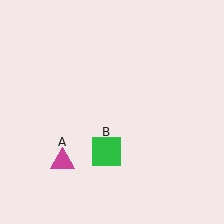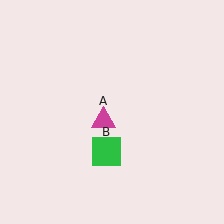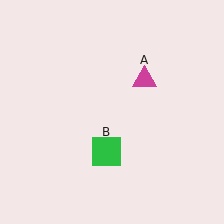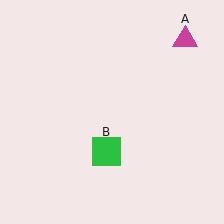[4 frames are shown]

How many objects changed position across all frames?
1 object changed position: magenta triangle (object A).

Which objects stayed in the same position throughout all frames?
Green square (object B) remained stationary.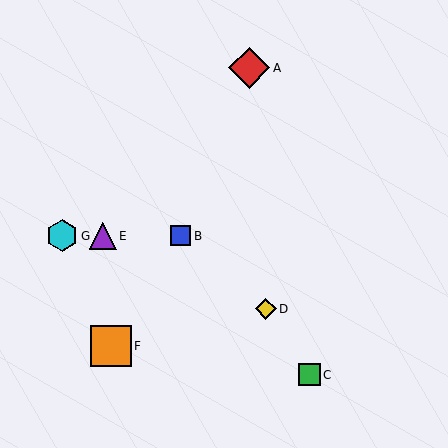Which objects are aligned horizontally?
Objects B, E, G are aligned horizontally.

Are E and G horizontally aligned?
Yes, both are at y≈236.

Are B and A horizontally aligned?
No, B is at y≈236 and A is at y≈68.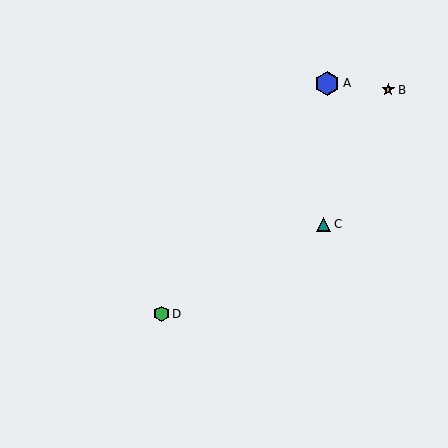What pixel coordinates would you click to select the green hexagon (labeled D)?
Click at (162, 314) to select the green hexagon D.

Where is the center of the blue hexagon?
The center of the blue hexagon is at (327, 83).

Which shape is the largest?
The blue hexagon (labeled A) is the largest.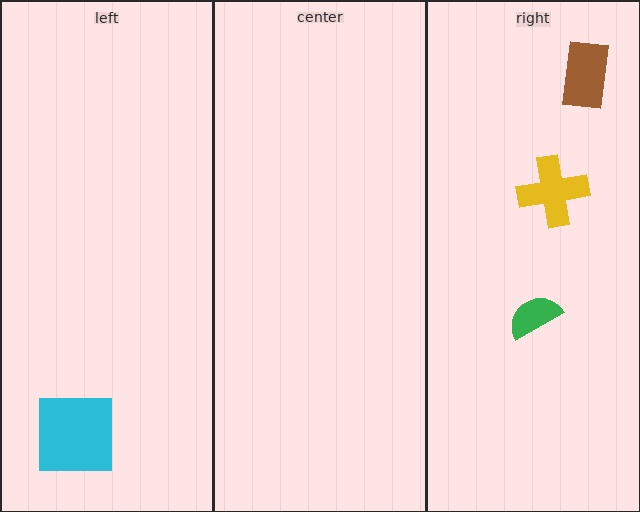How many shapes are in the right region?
3.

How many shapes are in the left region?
1.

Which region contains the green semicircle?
The right region.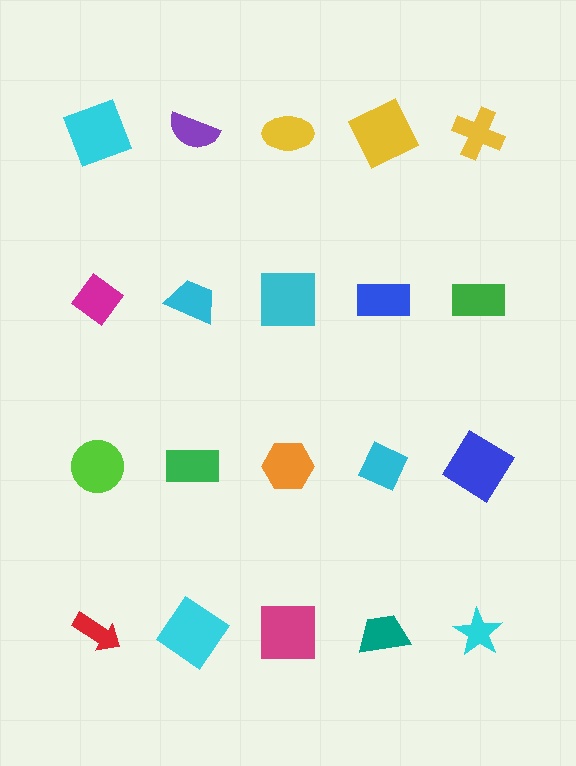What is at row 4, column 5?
A cyan star.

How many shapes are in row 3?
5 shapes.